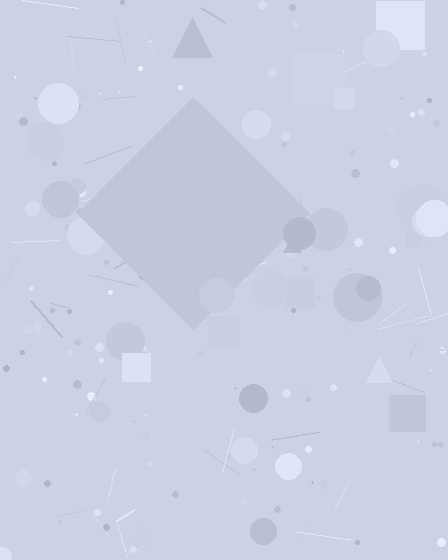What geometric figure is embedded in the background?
A diamond is embedded in the background.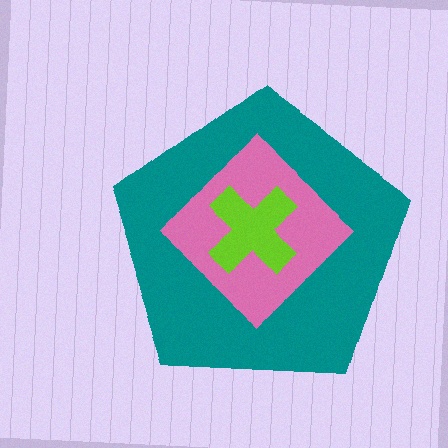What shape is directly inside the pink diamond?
The lime cross.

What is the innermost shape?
The lime cross.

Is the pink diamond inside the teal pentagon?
Yes.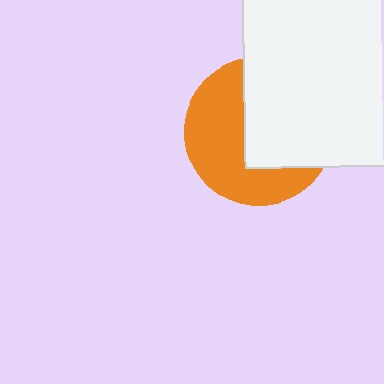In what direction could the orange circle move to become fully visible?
The orange circle could move left. That would shift it out from behind the white square entirely.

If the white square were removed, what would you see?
You would see the complete orange circle.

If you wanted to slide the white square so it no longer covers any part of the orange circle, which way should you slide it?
Slide it right — that is the most direct way to separate the two shapes.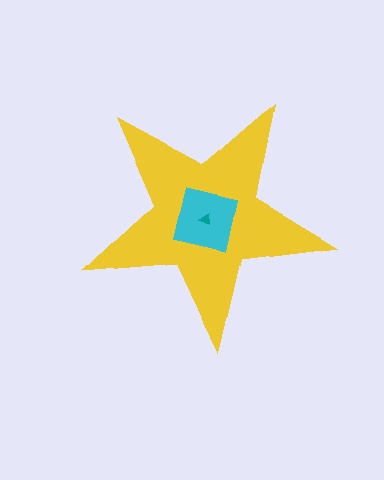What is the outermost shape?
The yellow star.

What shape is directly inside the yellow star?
The cyan square.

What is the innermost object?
The teal triangle.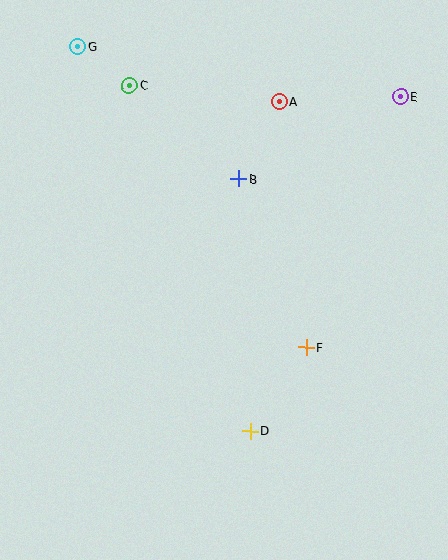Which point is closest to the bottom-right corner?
Point D is closest to the bottom-right corner.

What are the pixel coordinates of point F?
Point F is at (306, 347).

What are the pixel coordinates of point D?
Point D is at (251, 431).